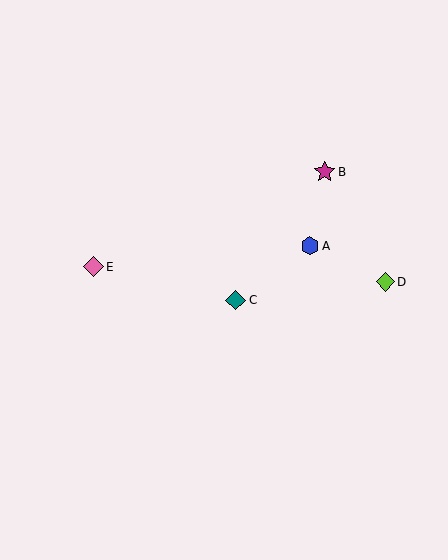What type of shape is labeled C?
Shape C is a teal diamond.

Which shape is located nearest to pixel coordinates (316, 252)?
The blue hexagon (labeled A) at (310, 246) is nearest to that location.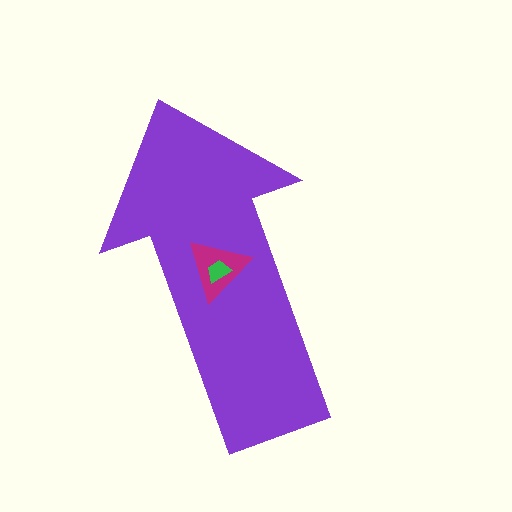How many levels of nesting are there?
3.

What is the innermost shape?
The green trapezoid.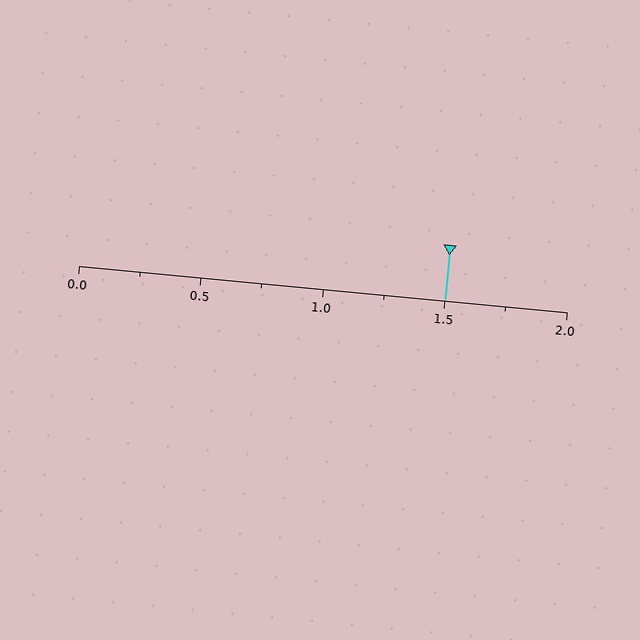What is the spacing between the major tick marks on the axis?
The major ticks are spaced 0.5 apart.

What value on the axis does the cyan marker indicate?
The marker indicates approximately 1.5.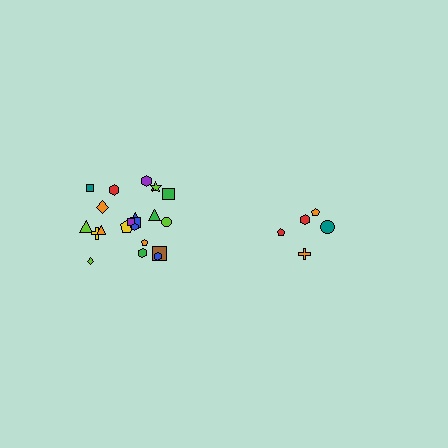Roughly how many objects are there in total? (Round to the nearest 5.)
Roughly 25 objects in total.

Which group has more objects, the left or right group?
The left group.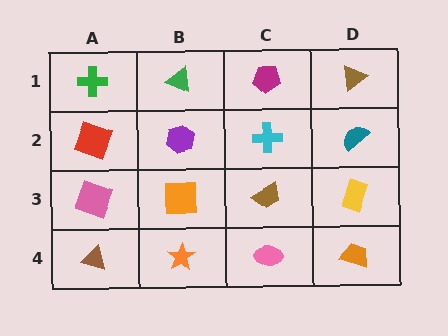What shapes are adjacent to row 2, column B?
A green triangle (row 1, column B), an orange square (row 3, column B), a red square (row 2, column A), a cyan cross (row 2, column C).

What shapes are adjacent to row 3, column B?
A purple hexagon (row 2, column B), an orange star (row 4, column B), a pink square (row 3, column A), a brown trapezoid (row 3, column C).